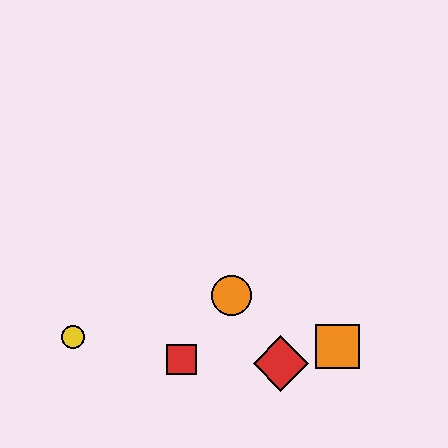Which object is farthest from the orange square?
The yellow circle is farthest from the orange square.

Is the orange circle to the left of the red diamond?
Yes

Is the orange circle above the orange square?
Yes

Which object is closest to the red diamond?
The orange square is closest to the red diamond.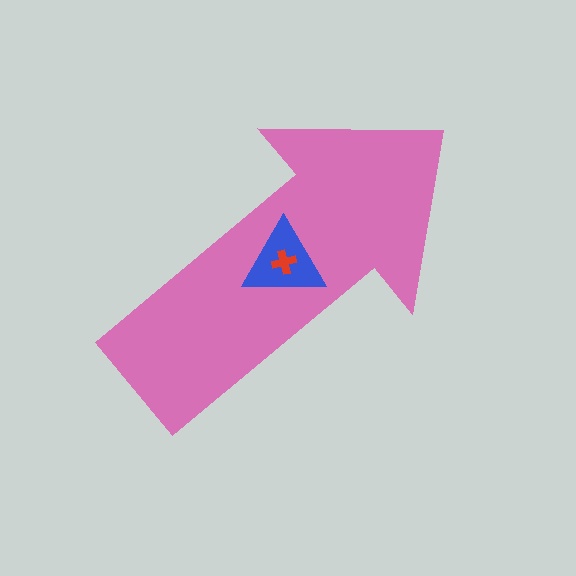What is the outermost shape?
The pink arrow.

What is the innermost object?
The red cross.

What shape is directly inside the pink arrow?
The blue triangle.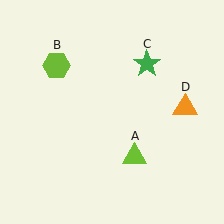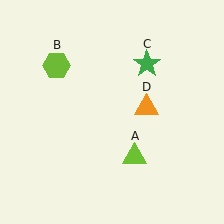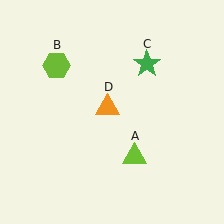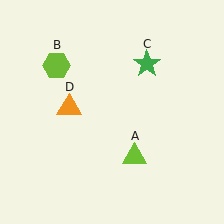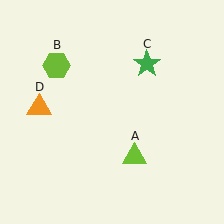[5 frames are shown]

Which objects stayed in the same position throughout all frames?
Lime triangle (object A) and lime hexagon (object B) and green star (object C) remained stationary.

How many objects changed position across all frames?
1 object changed position: orange triangle (object D).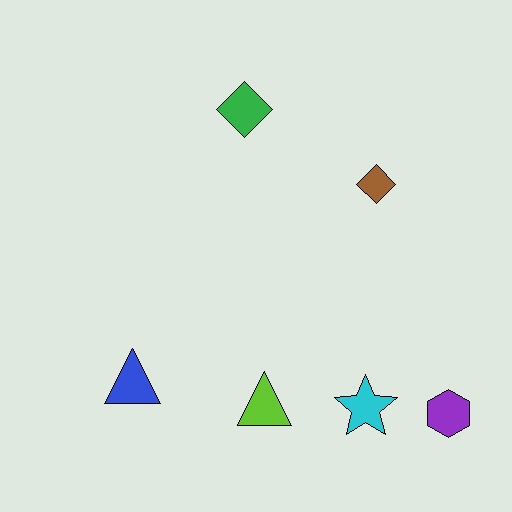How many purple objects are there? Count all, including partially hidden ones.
There is 1 purple object.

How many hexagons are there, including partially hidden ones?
There is 1 hexagon.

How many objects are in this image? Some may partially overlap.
There are 6 objects.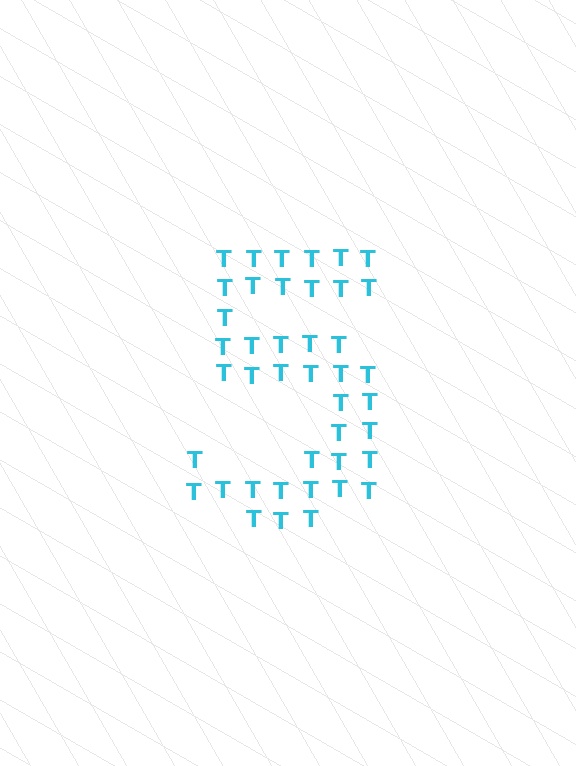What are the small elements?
The small elements are letter T's.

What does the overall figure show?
The overall figure shows the digit 5.